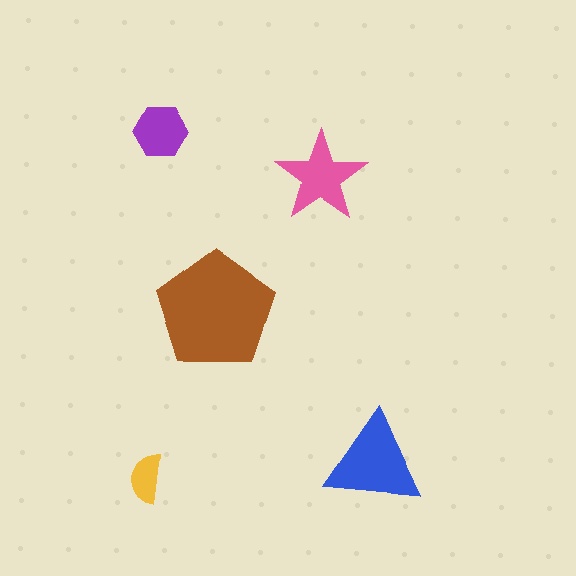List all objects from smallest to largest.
The yellow semicircle, the purple hexagon, the pink star, the blue triangle, the brown pentagon.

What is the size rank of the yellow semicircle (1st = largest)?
5th.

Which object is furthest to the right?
The blue triangle is rightmost.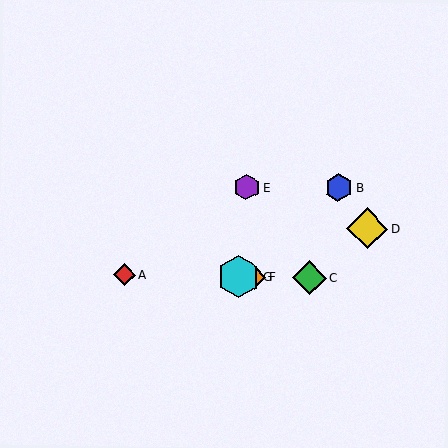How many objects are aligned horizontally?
4 objects (A, C, F, G) are aligned horizontally.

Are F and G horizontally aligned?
Yes, both are at y≈277.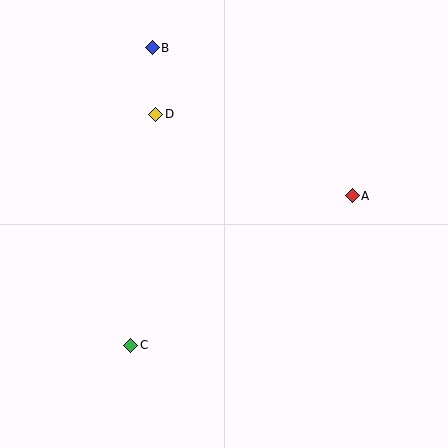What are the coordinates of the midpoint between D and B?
The midpoint between D and B is at (154, 81).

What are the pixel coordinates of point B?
Point B is at (152, 48).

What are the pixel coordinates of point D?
Point D is at (156, 114).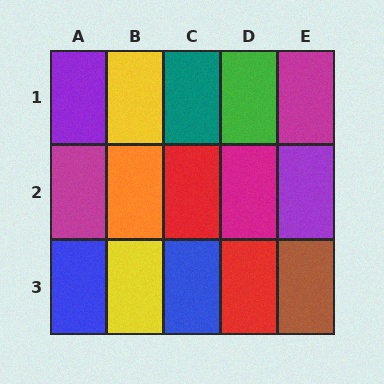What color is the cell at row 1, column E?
Magenta.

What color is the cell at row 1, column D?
Green.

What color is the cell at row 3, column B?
Yellow.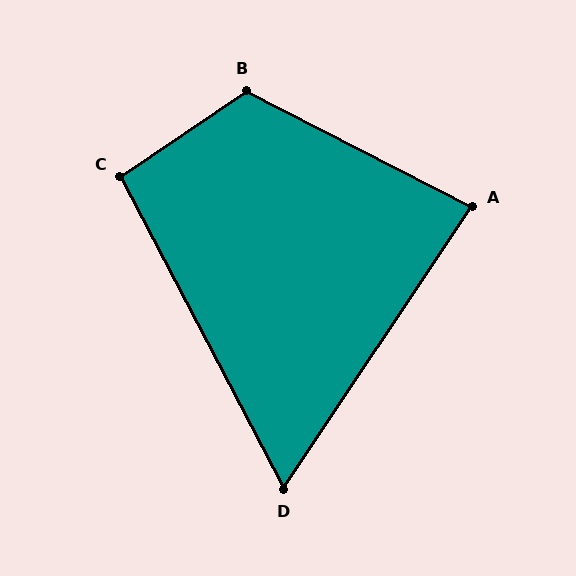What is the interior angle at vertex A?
Approximately 83 degrees (acute).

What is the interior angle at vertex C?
Approximately 97 degrees (obtuse).